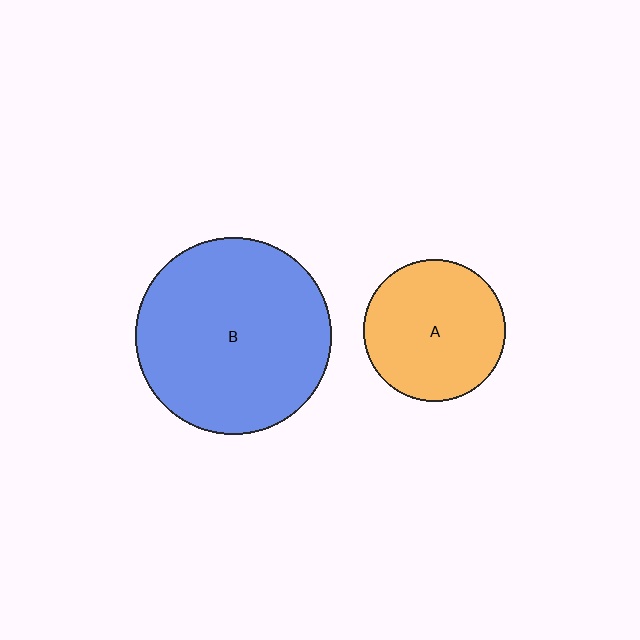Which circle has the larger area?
Circle B (blue).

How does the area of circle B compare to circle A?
Approximately 1.9 times.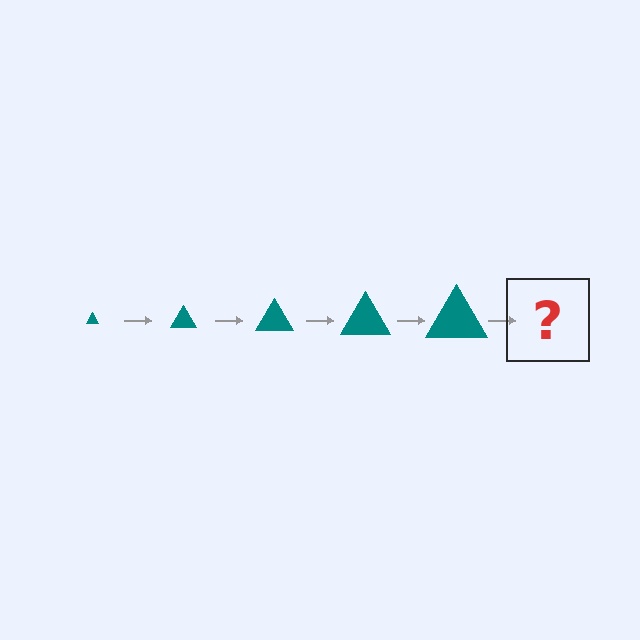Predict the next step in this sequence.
The next step is a teal triangle, larger than the previous one.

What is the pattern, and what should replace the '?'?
The pattern is that the triangle gets progressively larger each step. The '?' should be a teal triangle, larger than the previous one.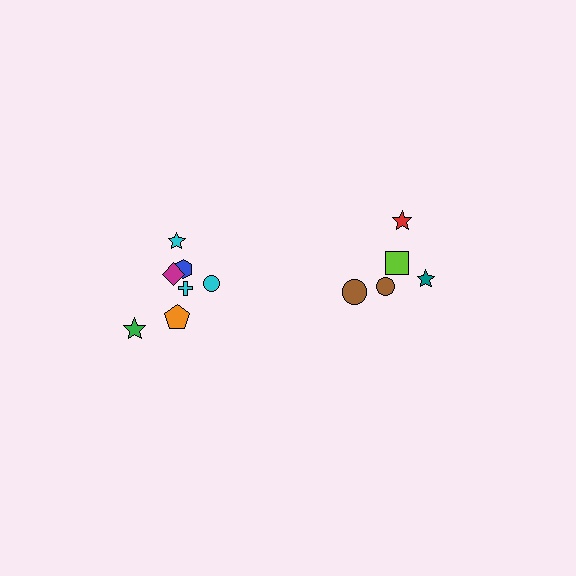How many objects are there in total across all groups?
There are 12 objects.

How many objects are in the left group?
There are 7 objects.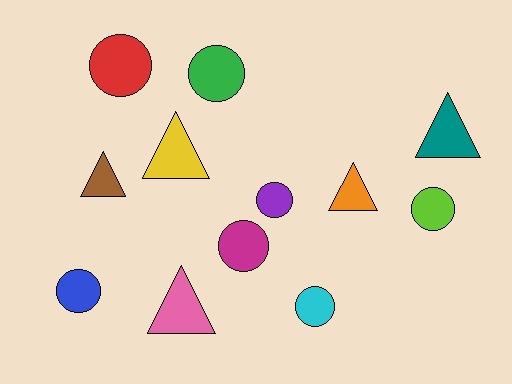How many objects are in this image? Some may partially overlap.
There are 12 objects.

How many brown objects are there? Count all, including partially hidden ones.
There is 1 brown object.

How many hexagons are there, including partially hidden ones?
There are no hexagons.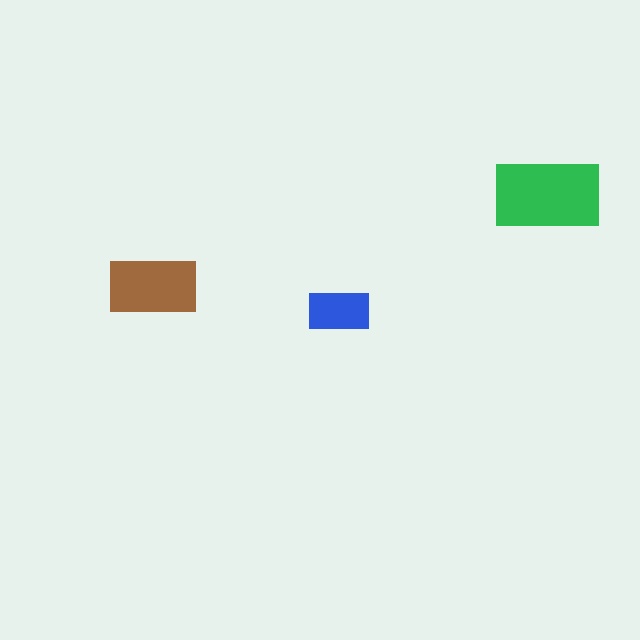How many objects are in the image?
There are 3 objects in the image.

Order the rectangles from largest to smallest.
the green one, the brown one, the blue one.